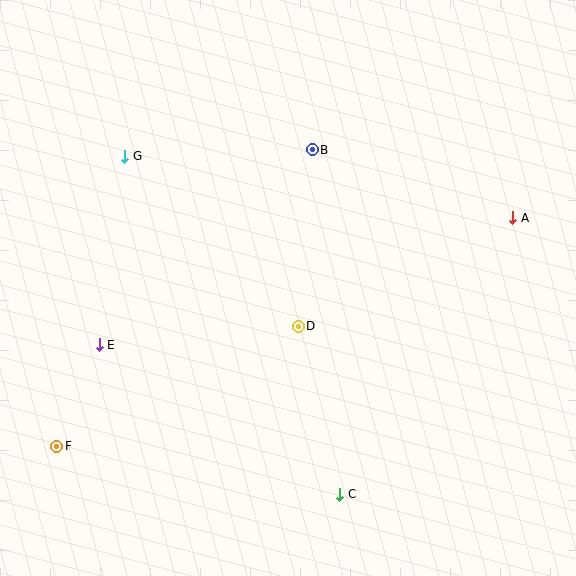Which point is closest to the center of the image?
Point D at (298, 326) is closest to the center.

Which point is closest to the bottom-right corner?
Point C is closest to the bottom-right corner.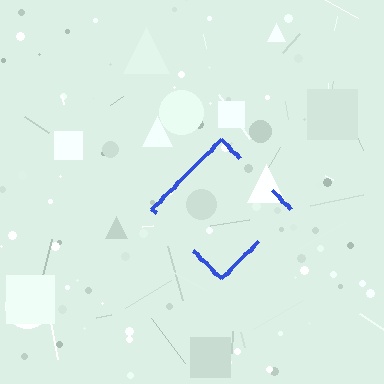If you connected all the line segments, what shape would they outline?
They would outline a diamond.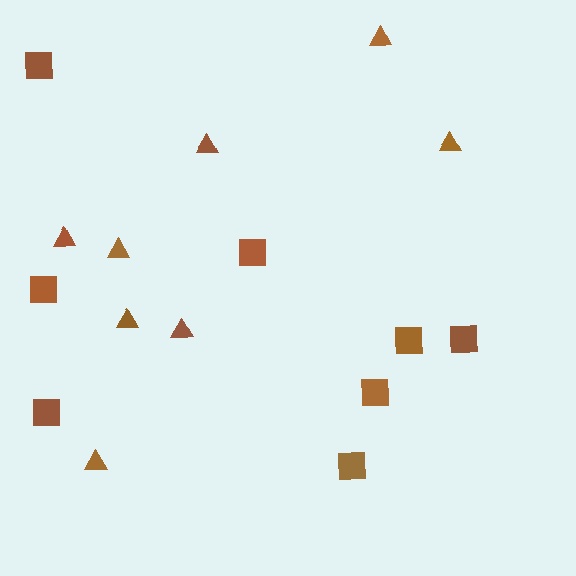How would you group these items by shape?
There are 2 groups: one group of squares (8) and one group of triangles (8).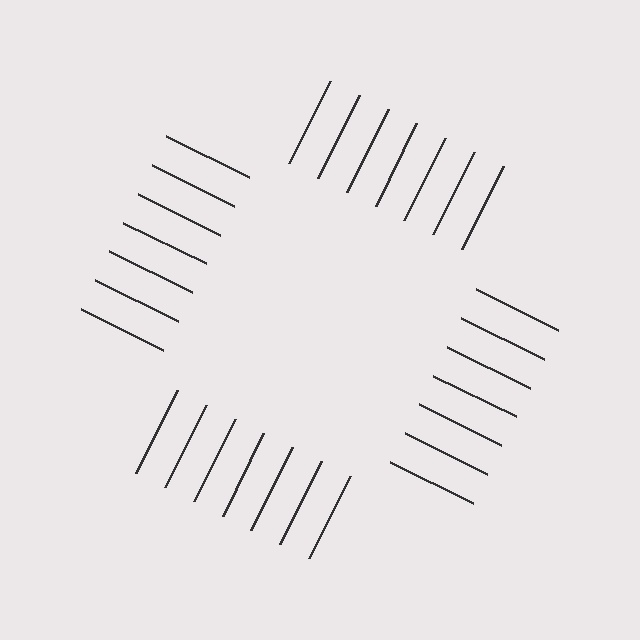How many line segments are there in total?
28 — 7 along each of the 4 edges.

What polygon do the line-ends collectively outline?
An illusory square — the line segments terminate on its edges but no continuous stroke is drawn.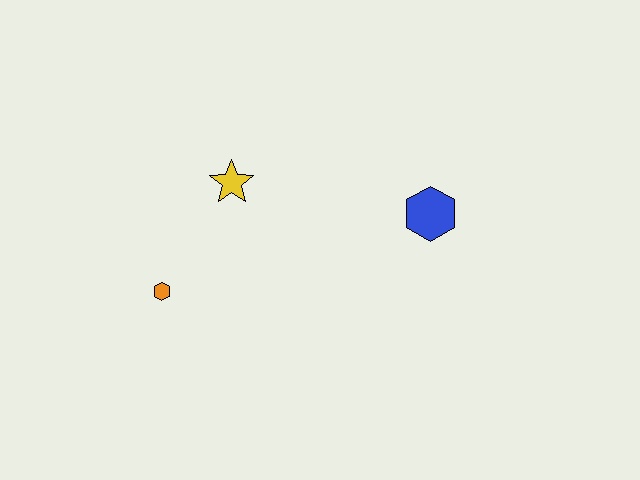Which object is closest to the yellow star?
The orange hexagon is closest to the yellow star.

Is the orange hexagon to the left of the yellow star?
Yes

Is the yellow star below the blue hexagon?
No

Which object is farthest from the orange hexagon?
The blue hexagon is farthest from the orange hexagon.